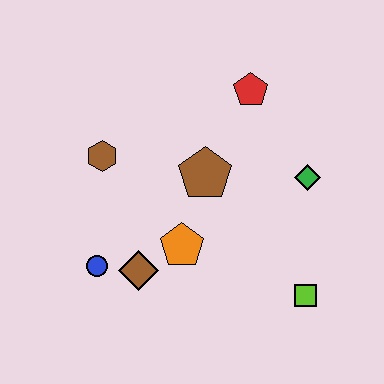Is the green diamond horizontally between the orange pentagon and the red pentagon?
No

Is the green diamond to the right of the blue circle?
Yes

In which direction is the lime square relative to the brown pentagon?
The lime square is below the brown pentagon.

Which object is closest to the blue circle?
The brown diamond is closest to the blue circle.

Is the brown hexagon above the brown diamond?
Yes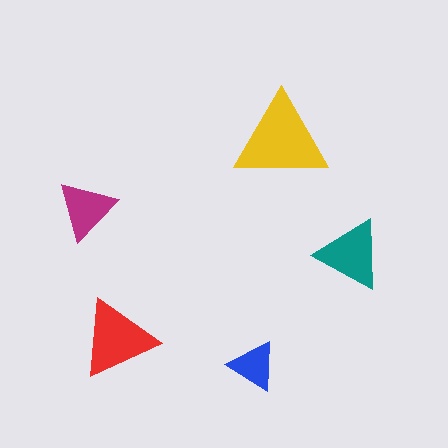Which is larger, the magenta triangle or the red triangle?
The red one.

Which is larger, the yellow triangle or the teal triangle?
The yellow one.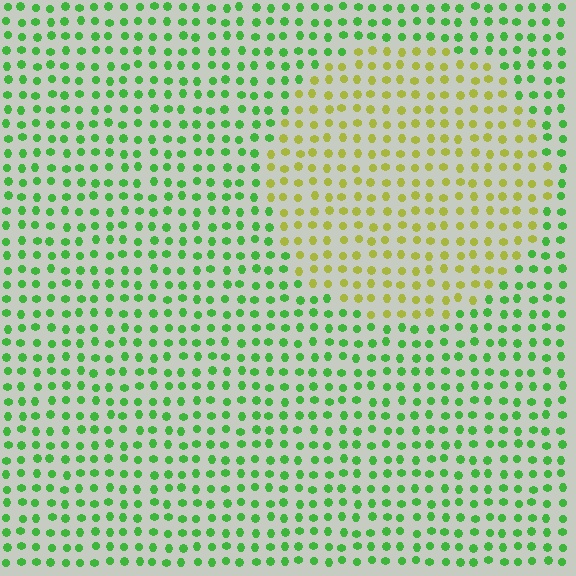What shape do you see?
I see a circle.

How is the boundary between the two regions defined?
The boundary is defined purely by a slight shift in hue (about 51 degrees). Spacing, size, and orientation are identical on both sides.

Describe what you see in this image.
The image is filled with small green elements in a uniform arrangement. A circle-shaped region is visible where the elements are tinted to a slightly different hue, forming a subtle color boundary.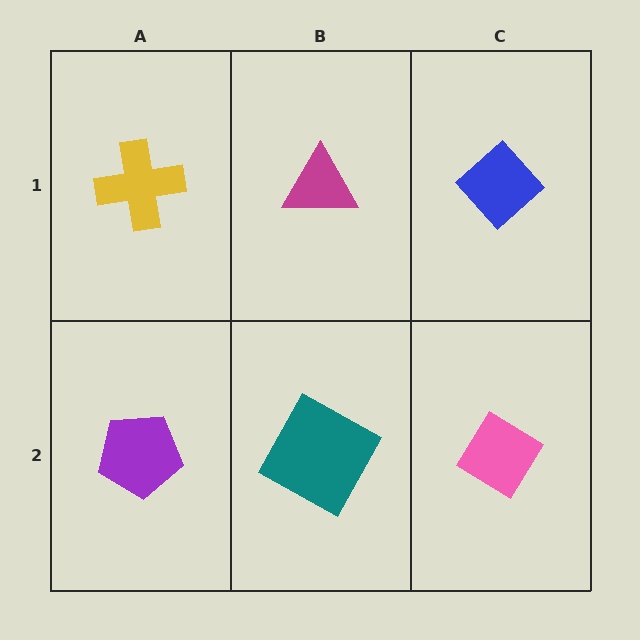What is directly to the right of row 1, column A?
A magenta triangle.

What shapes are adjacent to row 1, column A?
A purple pentagon (row 2, column A), a magenta triangle (row 1, column B).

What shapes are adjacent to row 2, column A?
A yellow cross (row 1, column A), a teal square (row 2, column B).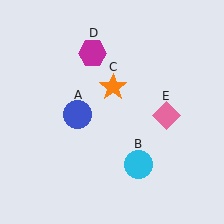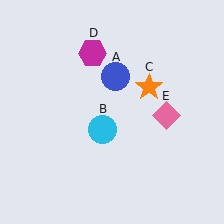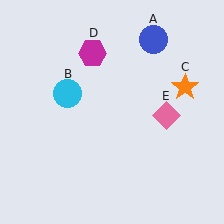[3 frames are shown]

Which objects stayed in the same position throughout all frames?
Magenta hexagon (object D) and pink diamond (object E) remained stationary.